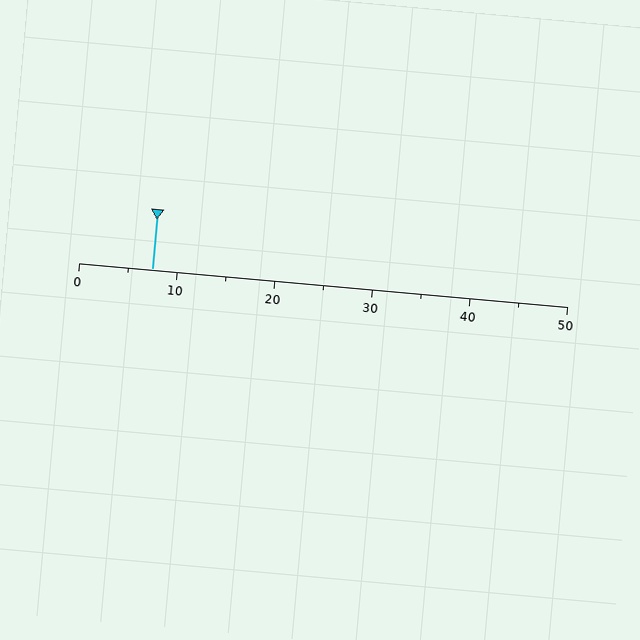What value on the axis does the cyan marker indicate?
The marker indicates approximately 7.5.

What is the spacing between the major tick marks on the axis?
The major ticks are spaced 10 apart.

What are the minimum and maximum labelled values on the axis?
The axis runs from 0 to 50.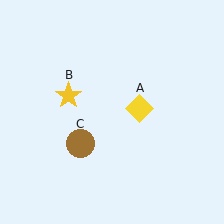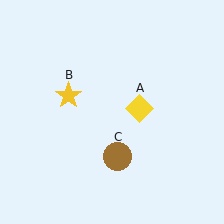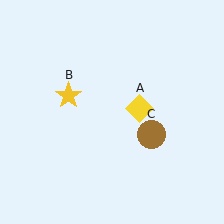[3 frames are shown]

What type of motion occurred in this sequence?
The brown circle (object C) rotated counterclockwise around the center of the scene.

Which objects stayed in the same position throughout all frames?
Yellow diamond (object A) and yellow star (object B) remained stationary.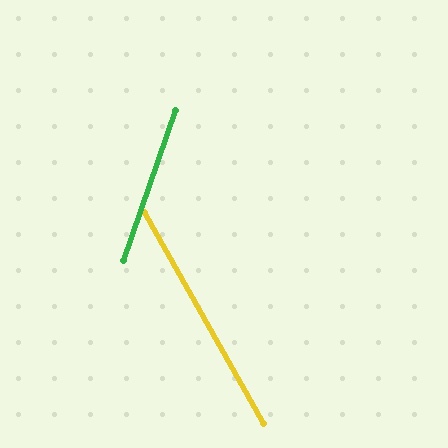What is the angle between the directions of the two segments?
Approximately 48 degrees.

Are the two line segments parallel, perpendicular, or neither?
Neither parallel nor perpendicular — they differ by about 48°.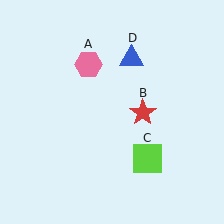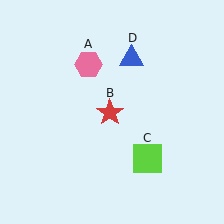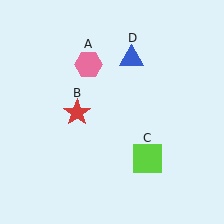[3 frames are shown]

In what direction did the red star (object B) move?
The red star (object B) moved left.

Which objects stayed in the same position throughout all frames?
Pink hexagon (object A) and lime square (object C) and blue triangle (object D) remained stationary.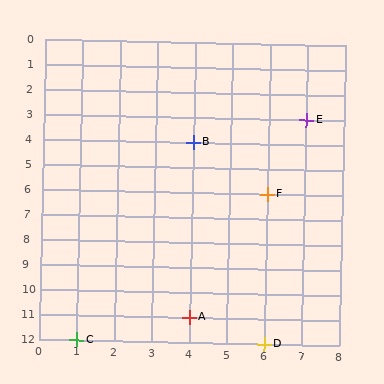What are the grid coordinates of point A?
Point A is at grid coordinates (4, 11).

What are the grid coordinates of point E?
Point E is at grid coordinates (7, 3).